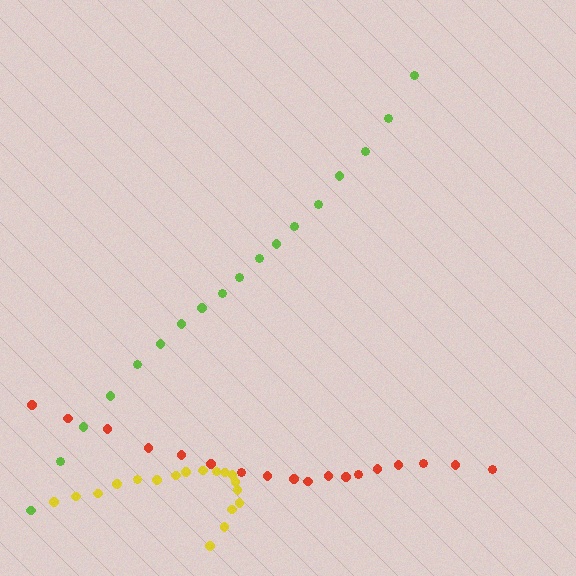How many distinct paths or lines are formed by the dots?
There are 3 distinct paths.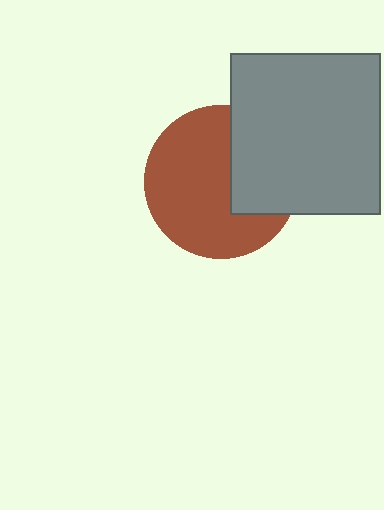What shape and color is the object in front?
The object in front is a gray rectangle.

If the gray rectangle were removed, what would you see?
You would see the complete brown circle.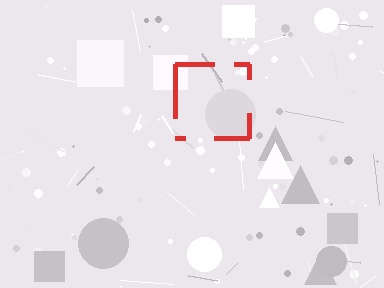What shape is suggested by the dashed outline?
The dashed outline suggests a square.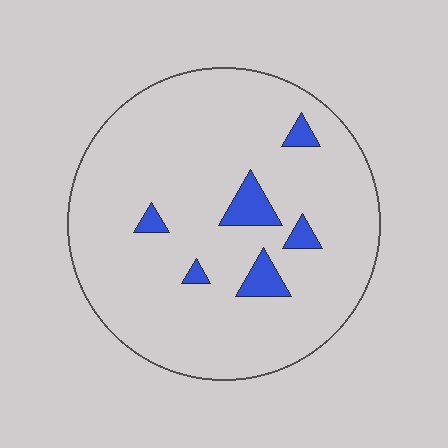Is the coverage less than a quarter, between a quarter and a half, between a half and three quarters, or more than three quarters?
Less than a quarter.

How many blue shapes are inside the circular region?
6.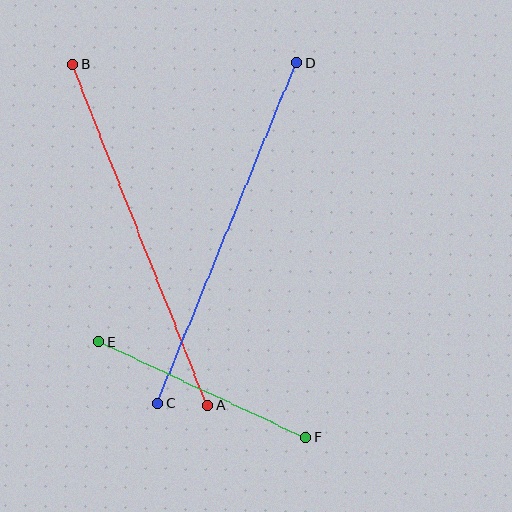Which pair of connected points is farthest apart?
Points C and D are farthest apart.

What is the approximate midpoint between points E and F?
The midpoint is at approximately (203, 389) pixels.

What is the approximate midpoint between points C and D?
The midpoint is at approximately (227, 233) pixels.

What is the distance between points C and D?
The distance is approximately 368 pixels.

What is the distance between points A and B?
The distance is approximately 367 pixels.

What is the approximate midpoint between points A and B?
The midpoint is at approximately (140, 235) pixels.